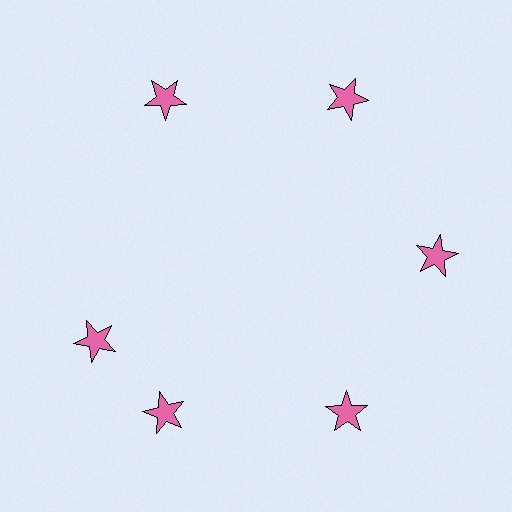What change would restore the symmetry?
The symmetry would be restored by rotating it back into even spacing with its neighbors so that all 6 stars sit at equal angles and equal distance from the center.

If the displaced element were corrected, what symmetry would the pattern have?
It would have 6-fold rotational symmetry — the pattern would map onto itself every 60 degrees.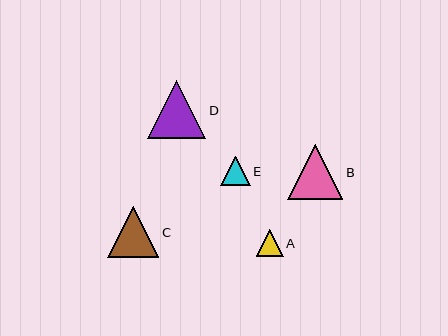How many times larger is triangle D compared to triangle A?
Triangle D is approximately 2.1 times the size of triangle A.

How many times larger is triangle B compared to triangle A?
Triangle B is approximately 2.0 times the size of triangle A.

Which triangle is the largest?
Triangle D is the largest with a size of approximately 58 pixels.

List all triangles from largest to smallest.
From largest to smallest: D, B, C, E, A.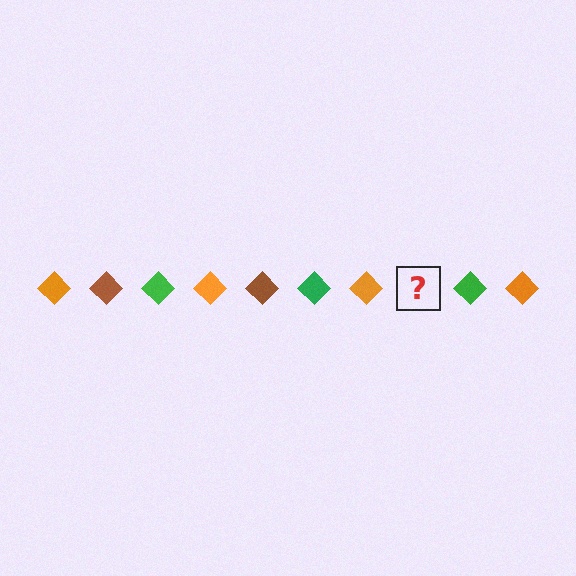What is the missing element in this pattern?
The missing element is a brown diamond.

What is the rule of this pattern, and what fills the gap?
The rule is that the pattern cycles through orange, brown, green diamonds. The gap should be filled with a brown diamond.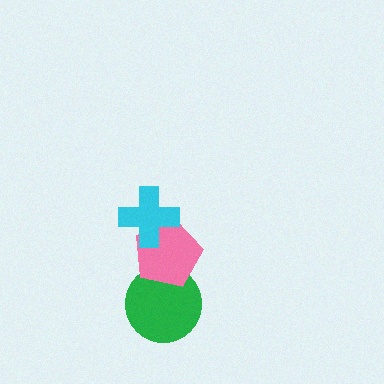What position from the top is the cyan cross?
The cyan cross is 1st from the top.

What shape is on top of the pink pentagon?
The cyan cross is on top of the pink pentagon.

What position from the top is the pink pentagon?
The pink pentagon is 2nd from the top.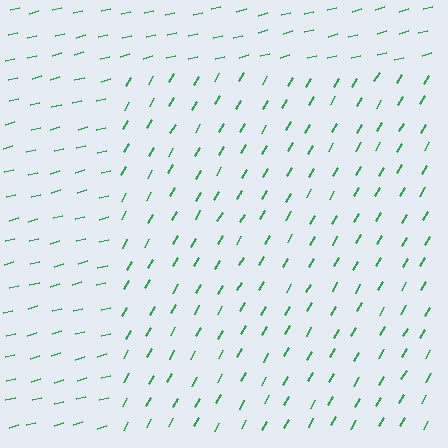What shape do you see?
I see a rectangle.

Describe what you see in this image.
The image is filled with small green line segments. A rectangle region in the image has lines oriented differently from the surrounding lines, creating a visible texture boundary.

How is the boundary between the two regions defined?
The boundary is defined purely by a change in line orientation (approximately 45 degrees difference). All lines are the same color and thickness.